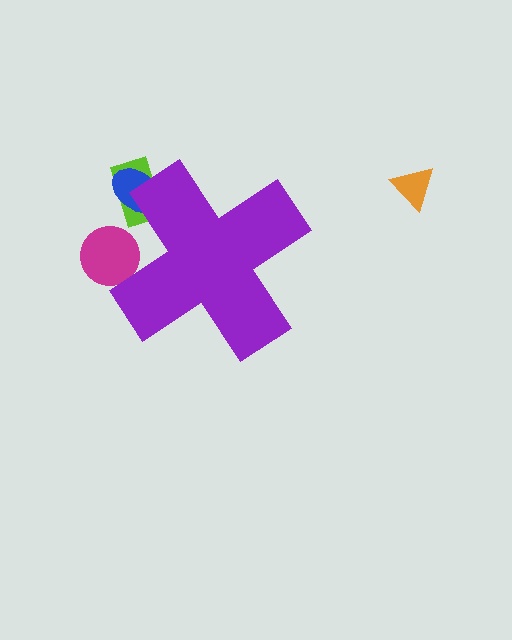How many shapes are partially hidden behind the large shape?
3 shapes are partially hidden.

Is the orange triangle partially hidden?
No, the orange triangle is fully visible.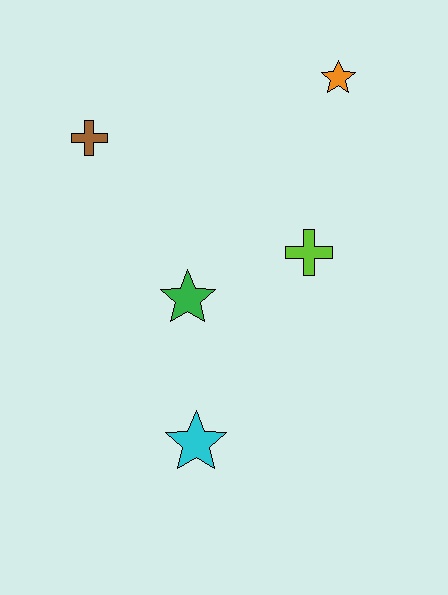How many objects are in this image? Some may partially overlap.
There are 5 objects.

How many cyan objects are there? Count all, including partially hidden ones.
There is 1 cyan object.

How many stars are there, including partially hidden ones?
There are 3 stars.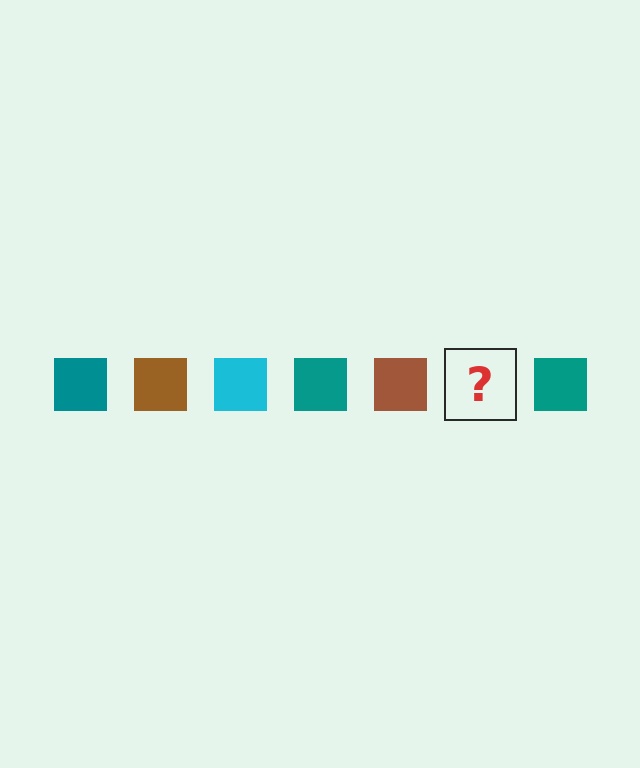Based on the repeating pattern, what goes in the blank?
The blank should be a cyan square.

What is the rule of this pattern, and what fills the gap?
The rule is that the pattern cycles through teal, brown, cyan squares. The gap should be filled with a cyan square.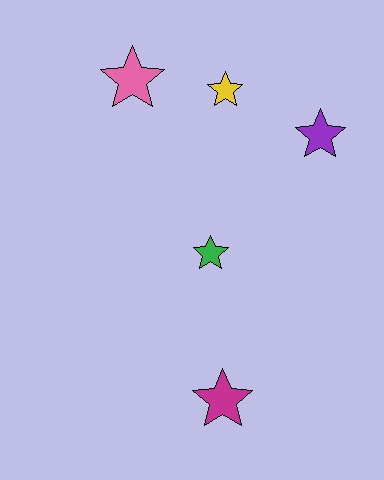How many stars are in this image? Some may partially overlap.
There are 5 stars.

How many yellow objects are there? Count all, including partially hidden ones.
There is 1 yellow object.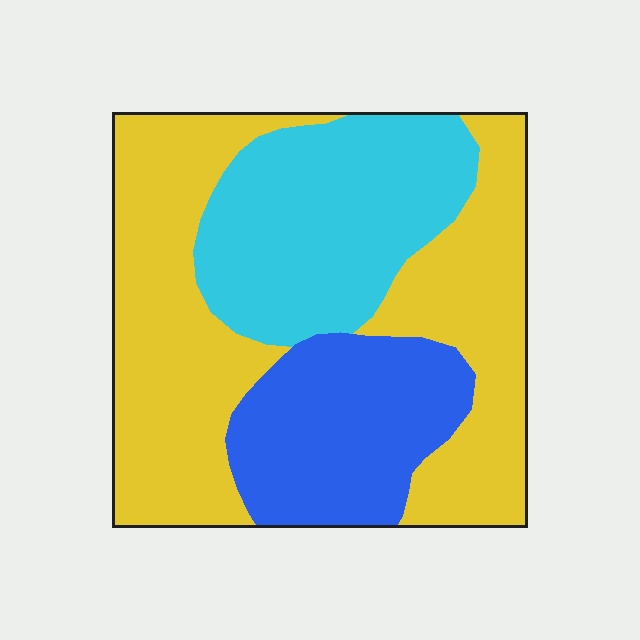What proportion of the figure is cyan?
Cyan takes up about one quarter (1/4) of the figure.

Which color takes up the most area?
Yellow, at roughly 50%.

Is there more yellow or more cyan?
Yellow.